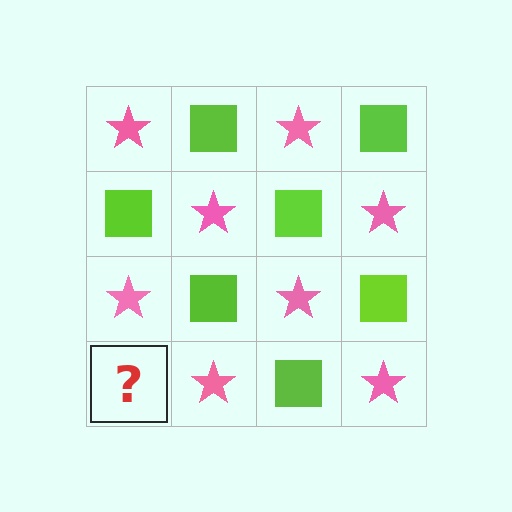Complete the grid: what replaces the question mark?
The question mark should be replaced with a lime square.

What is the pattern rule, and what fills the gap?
The rule is that it alternates pink star and lime square in a checkerboard pattern. The gap should be filled with a lime square.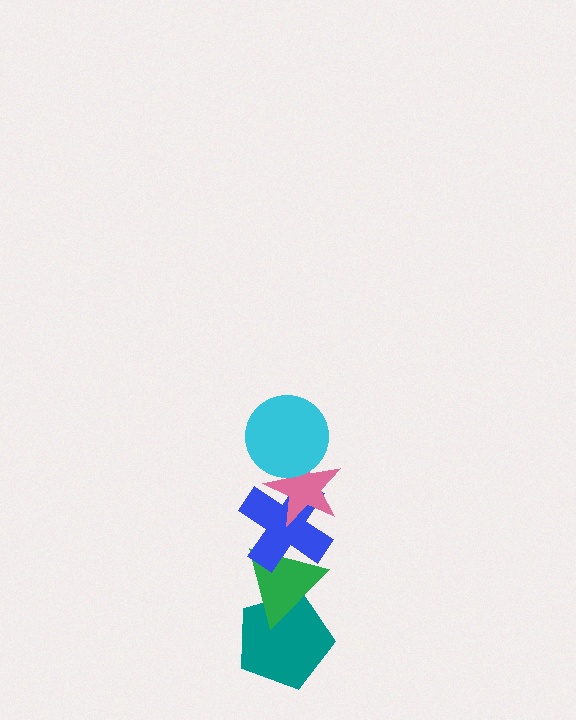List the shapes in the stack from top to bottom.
From top to bottom: the cyan circle, the pink star, the blue cross, the green triangle, the teal pentagon.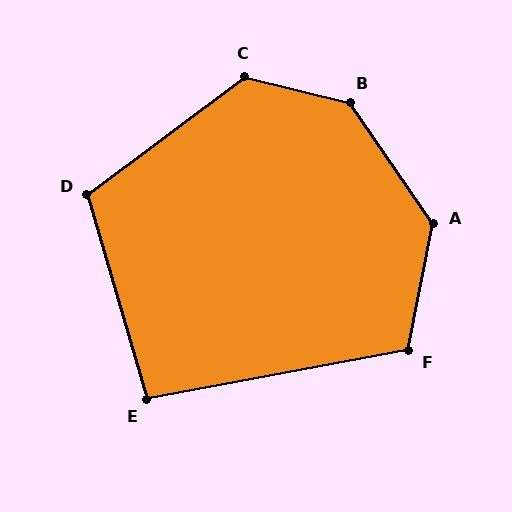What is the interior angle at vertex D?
Approximately 111 degrees (obtuse).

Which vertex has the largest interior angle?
B, at approximately 138 degrees.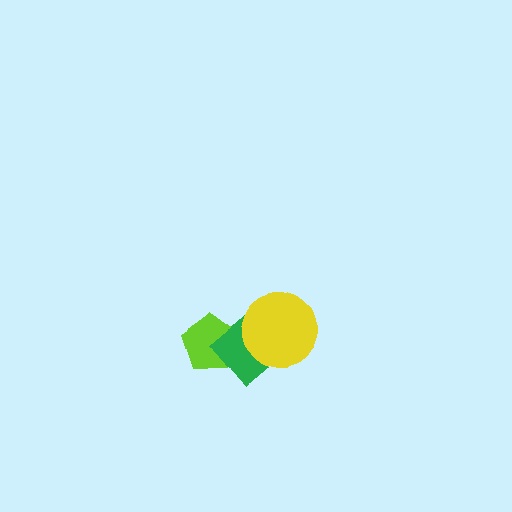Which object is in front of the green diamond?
The yellow circle is in front of the green diamond.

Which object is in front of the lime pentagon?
The green diamond is in front of the lime pentagon.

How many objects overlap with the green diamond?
2 objects overlap with the green diamond.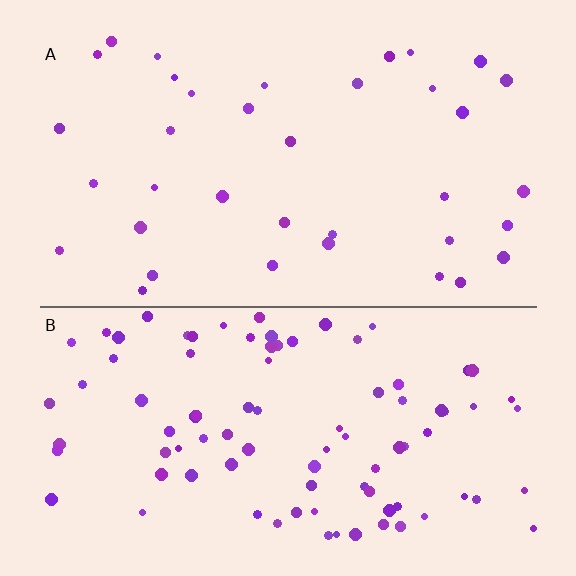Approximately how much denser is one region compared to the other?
Approximately 2.5× — region B over region A.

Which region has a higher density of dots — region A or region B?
B (the bottom).